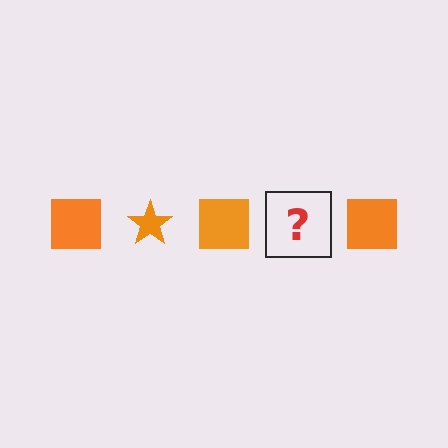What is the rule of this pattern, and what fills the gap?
The rule is that the pattern cycles through square, star shapes in orange. The gap should be filled with an orange star.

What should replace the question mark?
The question mark should be replaced with an orange star.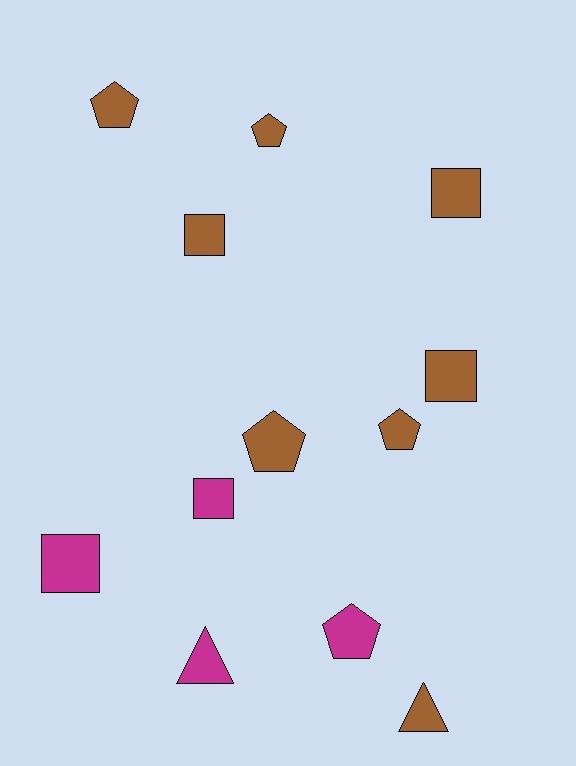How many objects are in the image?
There are 12 objects.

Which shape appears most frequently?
Square, with 5 objects.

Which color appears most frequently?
Brown, with 8 objects.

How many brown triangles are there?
There is 1 brown triangle.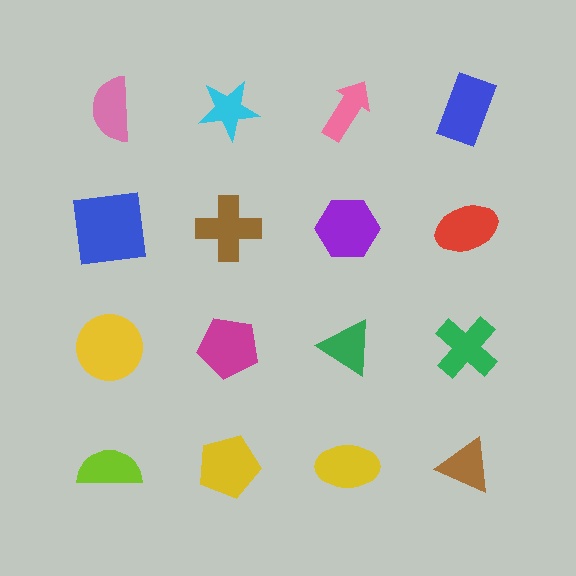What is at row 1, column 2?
A cyan star.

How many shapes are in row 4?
4 shapes.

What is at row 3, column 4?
A green cross.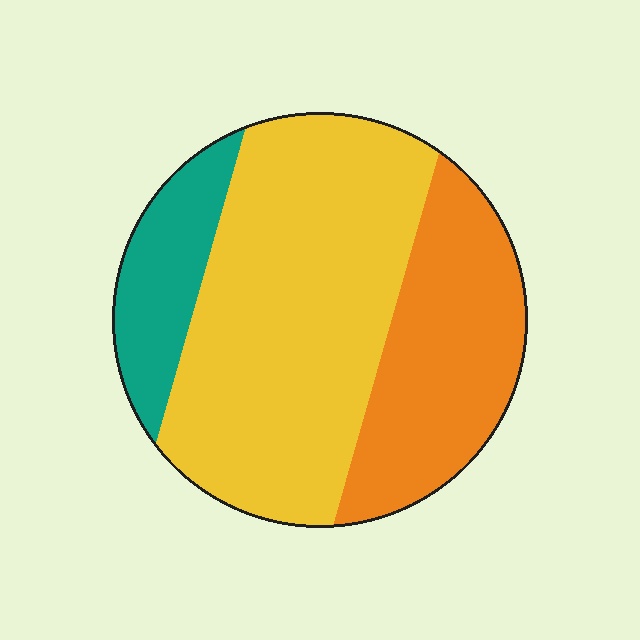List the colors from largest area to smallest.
From largest to smallest: yellow, orange, teal.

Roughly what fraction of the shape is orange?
Orange covers around 30% of the shape.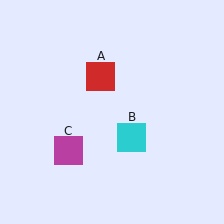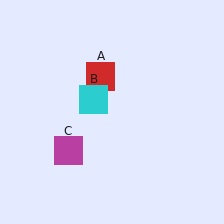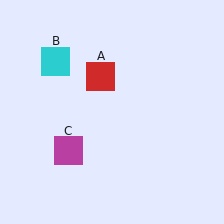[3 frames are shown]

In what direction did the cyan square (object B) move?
The cyan square (object B) moved up and to the left.